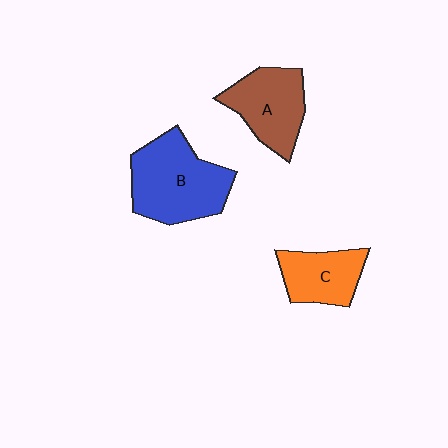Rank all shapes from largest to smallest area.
From largest to smallest: B (blue), A (brown), C (orange).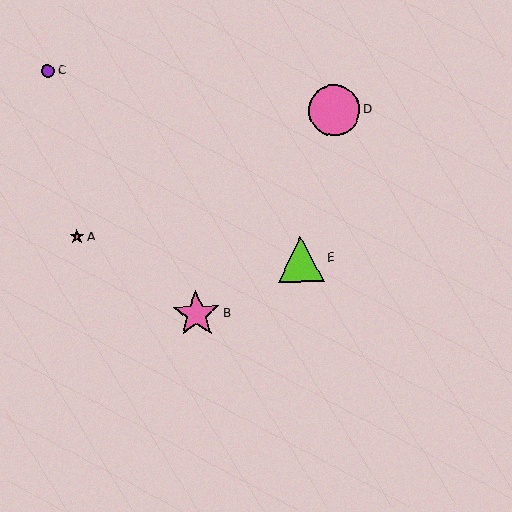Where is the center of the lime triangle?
The center of the lime triangle is at (301, 259).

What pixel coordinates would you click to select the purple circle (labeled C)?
Click at (48, 71) to select the purple circle C.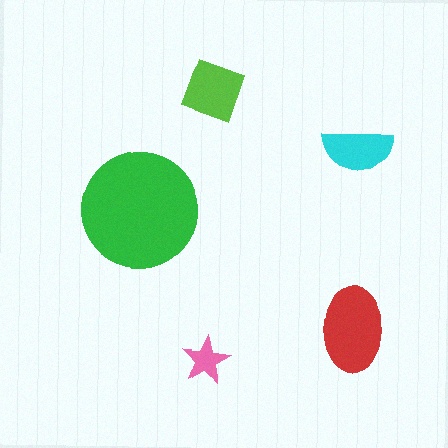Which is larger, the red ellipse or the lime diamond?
The red ellipse.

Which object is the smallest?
The pink star.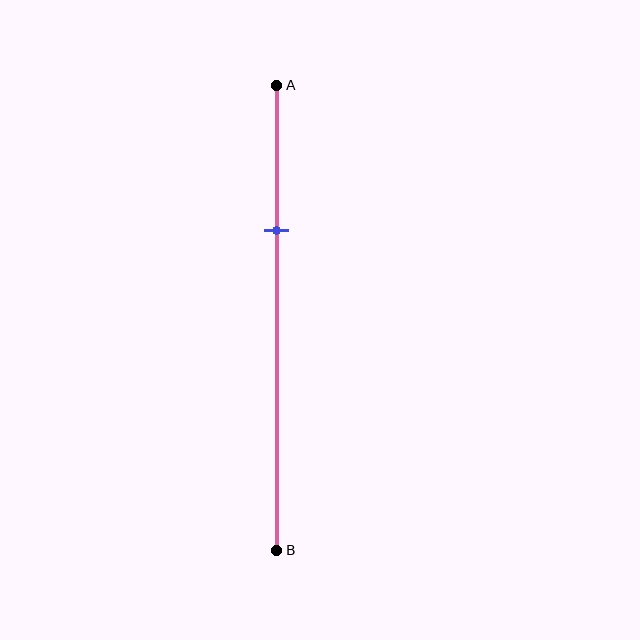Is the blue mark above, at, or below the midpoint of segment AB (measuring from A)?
The blue mark is above the midpoint of segment AB.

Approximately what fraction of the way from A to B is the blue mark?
The blue mark is approximately 30% of the way from A to B.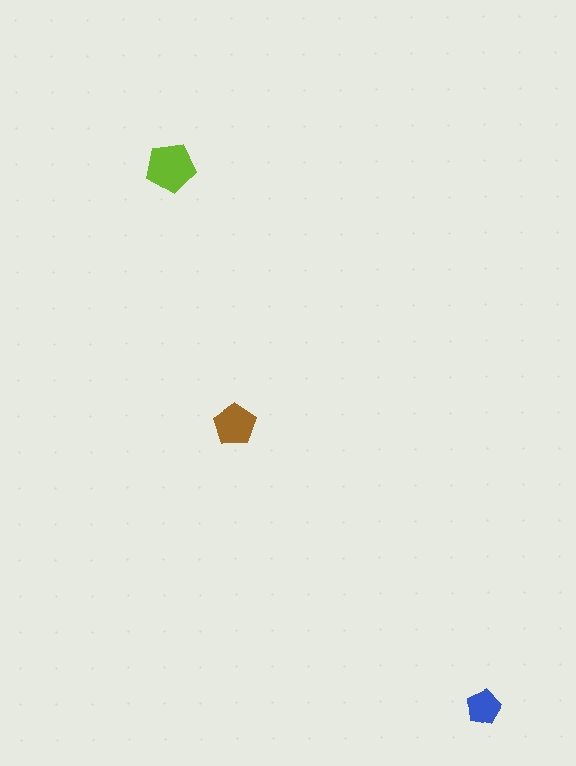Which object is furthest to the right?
The blue pentagon is rightmost.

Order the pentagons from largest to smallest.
the lime one, the brown one, the blue one.